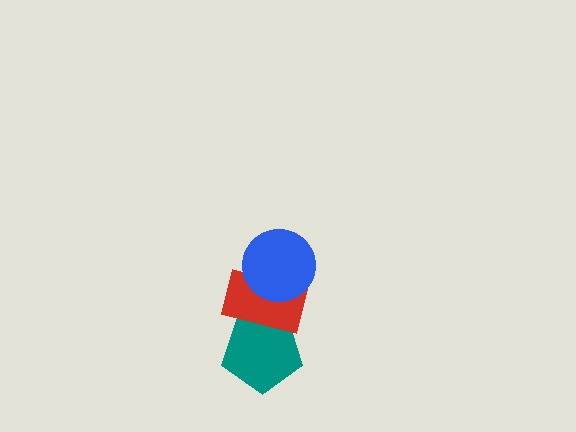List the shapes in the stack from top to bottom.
From top to bottom: the blue circle, the red rectangle, the teal pentagon.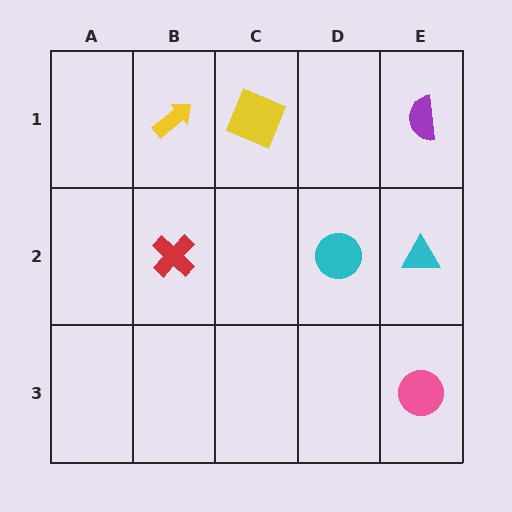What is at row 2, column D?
A cyan circle.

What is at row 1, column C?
A yellow square.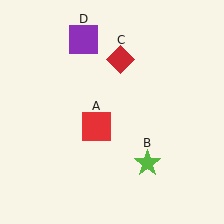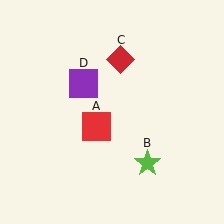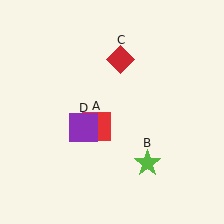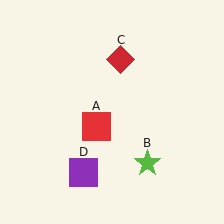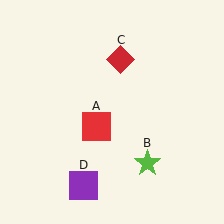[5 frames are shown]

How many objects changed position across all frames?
1 object changed position: purple square (object D).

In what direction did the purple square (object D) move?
The purple square (object D) moved down.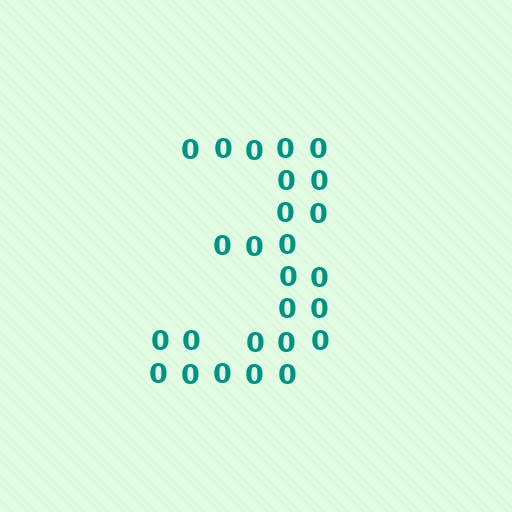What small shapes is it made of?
It is made of small digit 0's.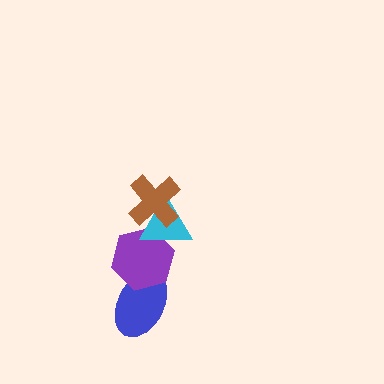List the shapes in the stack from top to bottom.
From top to bottom: the brown cross, the cyan triangle, the purple hexagon, the blue ellipse.